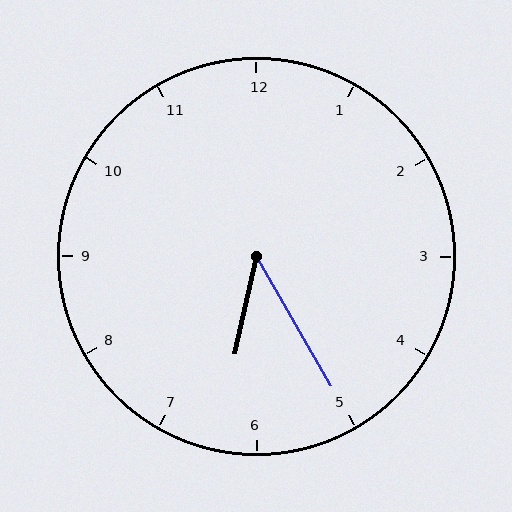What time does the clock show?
6:25.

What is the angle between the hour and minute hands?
Approximately 42 degrees.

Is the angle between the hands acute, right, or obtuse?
It is acute.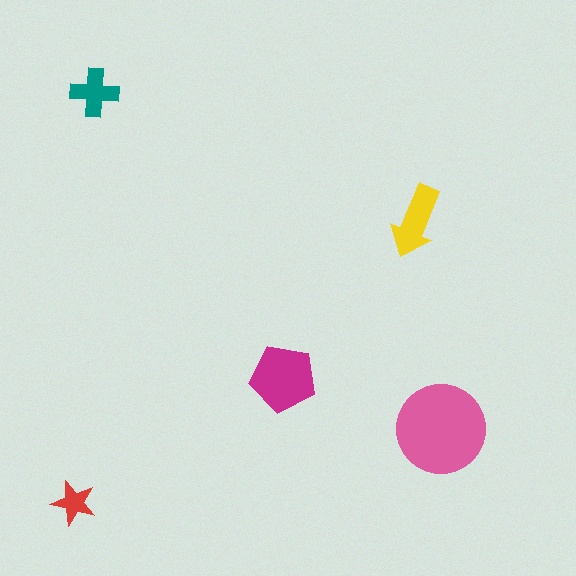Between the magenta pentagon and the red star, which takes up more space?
The magenta pentagon.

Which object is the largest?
The pink circle.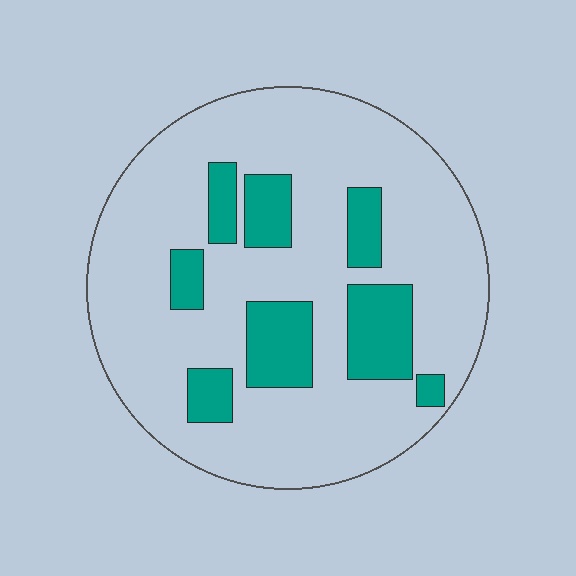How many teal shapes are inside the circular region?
8.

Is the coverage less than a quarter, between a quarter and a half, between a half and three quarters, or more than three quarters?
Less than a quarter.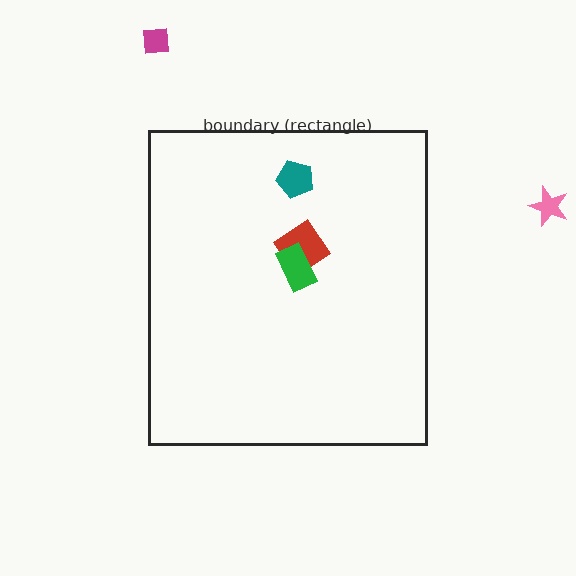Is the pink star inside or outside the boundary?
Outside.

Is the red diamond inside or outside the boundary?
Inside.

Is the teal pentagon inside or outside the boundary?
Inside.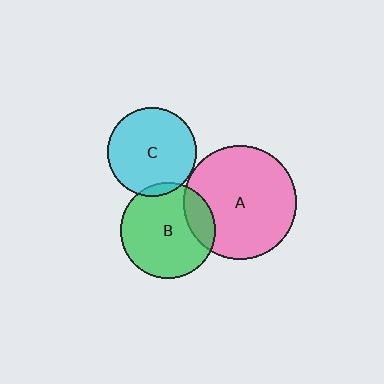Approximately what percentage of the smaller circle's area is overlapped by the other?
Approximately 5%.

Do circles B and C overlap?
Yes.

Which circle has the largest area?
Circle A (pink).